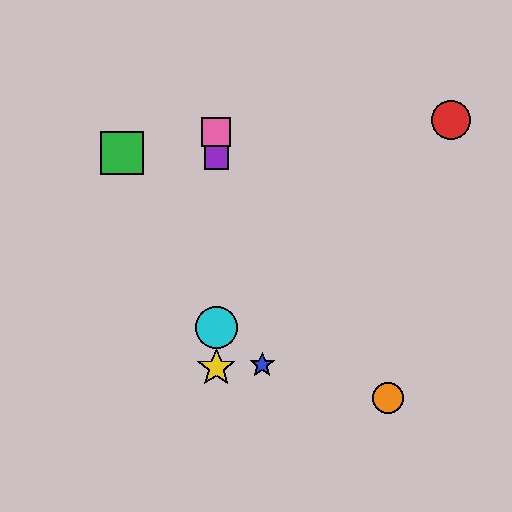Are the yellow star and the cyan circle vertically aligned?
Yes, both are at x≈216.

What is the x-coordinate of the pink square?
The pink square is at x≈216.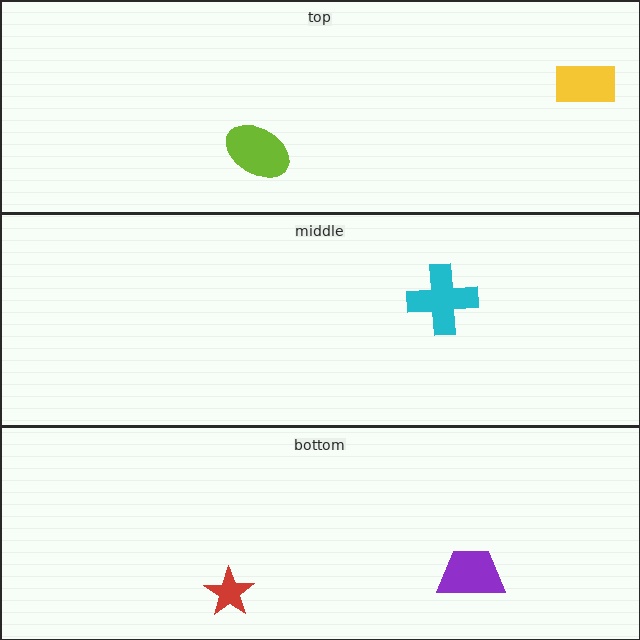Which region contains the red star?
The bottom region.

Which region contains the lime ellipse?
The top region.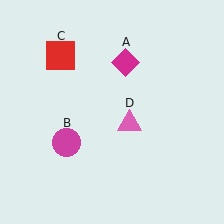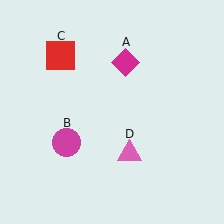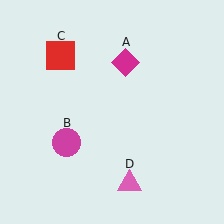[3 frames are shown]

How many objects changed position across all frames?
1 object changed position: pink triangle (object D).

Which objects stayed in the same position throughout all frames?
Magenta diamond (object A) and magenta circle (object B) and red square (object C) remained stationary.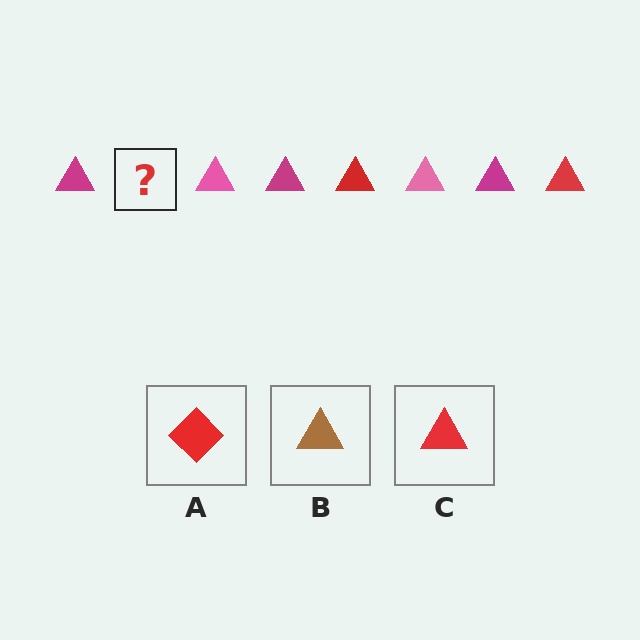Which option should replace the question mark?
Option C.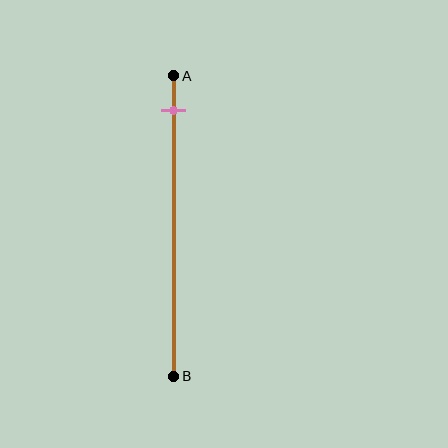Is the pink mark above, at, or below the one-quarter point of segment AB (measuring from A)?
The pink mark is above the one-quarter point of segment AB.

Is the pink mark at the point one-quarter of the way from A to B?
No, the mark is at about 10% from A, not at the 25% one-quarter point.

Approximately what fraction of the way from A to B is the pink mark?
The pink mark is approximately 10% of the way from A to B.